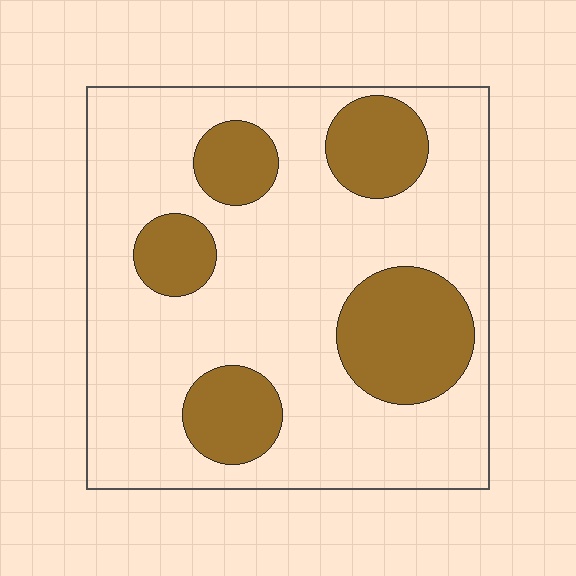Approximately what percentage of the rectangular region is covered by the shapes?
Approximately 25%.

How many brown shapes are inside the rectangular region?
5.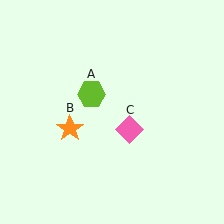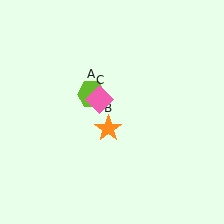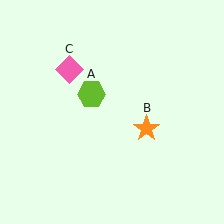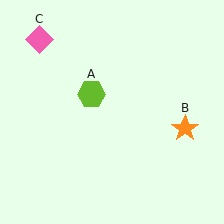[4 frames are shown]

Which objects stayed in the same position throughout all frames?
Lime hexagon (object A) remained stationary.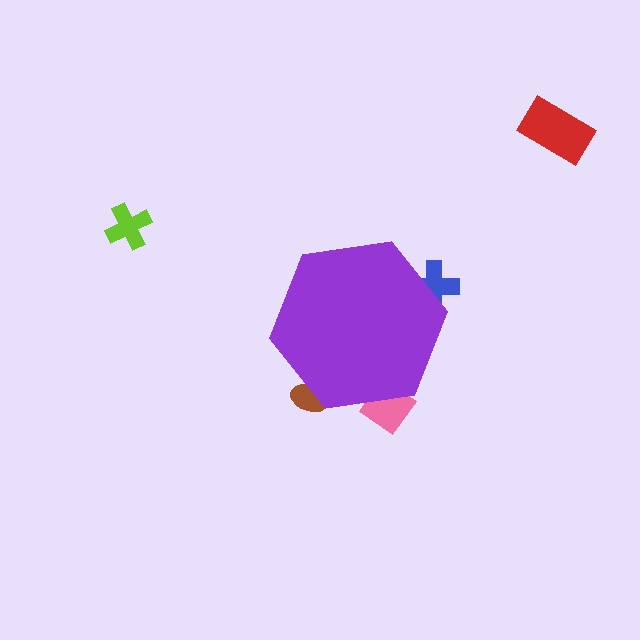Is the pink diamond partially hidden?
Yes, the pink diamond is partially hidden behind the purple hexagon.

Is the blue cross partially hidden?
Yes, the blue cross is partially hidden behind the purple hexagon.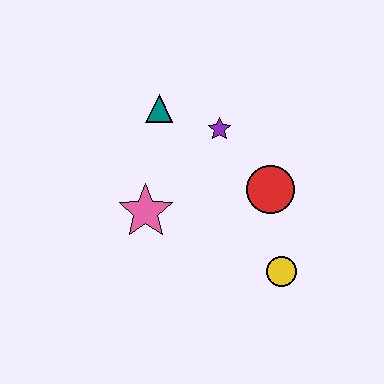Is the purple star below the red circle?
No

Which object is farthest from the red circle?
The teal triangle is farthest from the red circle.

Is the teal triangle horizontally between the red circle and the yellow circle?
No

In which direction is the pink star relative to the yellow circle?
The pink star is to the left of the yellow circle.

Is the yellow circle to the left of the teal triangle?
No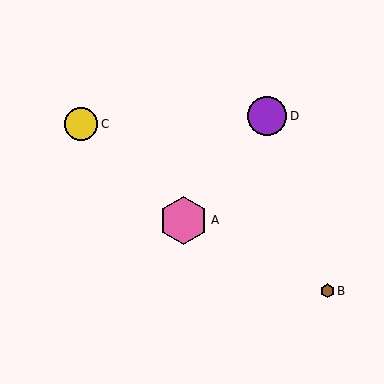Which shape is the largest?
The pink hexagon (labeled A) is the largest.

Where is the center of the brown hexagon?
The center of the brown hexagon is at (327, 291).